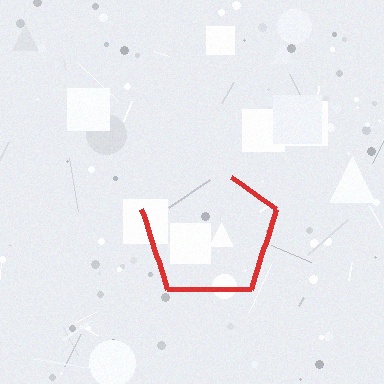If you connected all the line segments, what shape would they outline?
They would outline a pentagon.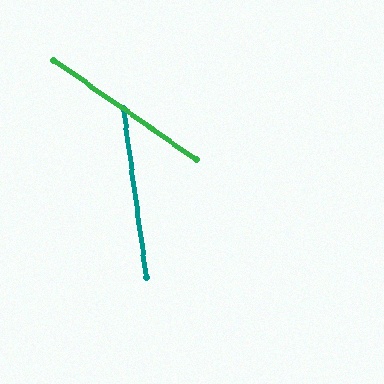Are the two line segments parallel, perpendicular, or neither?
Neither parallel nor perpendicular — they differ by about 47°.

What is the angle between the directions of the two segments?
Approximately 47 degrees.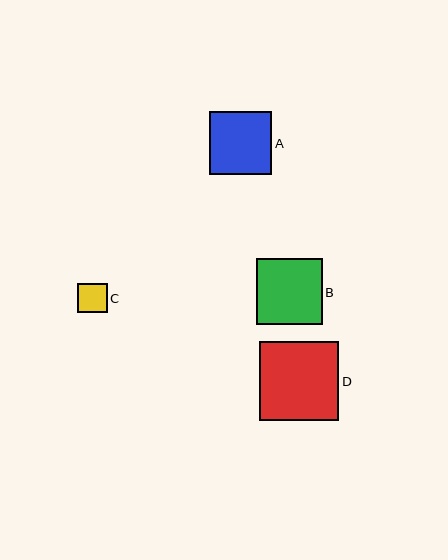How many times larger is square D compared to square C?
Square D is approximately 2.7 times the size of square C.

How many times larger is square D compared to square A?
Square D is approximately 1.3 times the size of square A.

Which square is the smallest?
Square C is the smallest with a size of approximately 29 pixels.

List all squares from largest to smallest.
From largest to smallest: D, B, A, C.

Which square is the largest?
Square D is the largest with a size of approximately 79 pixels.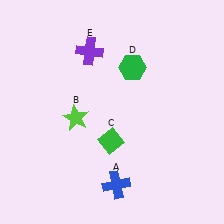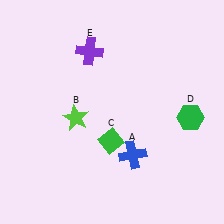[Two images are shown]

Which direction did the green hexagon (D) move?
The green hexagon (D) moved right.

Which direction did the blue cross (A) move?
The blue cross (A) moved up.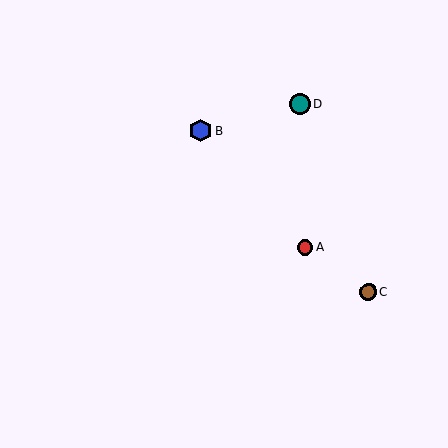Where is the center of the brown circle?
The center of the brown circle is at (368, 292).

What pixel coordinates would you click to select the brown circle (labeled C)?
Click at (368, 292) to select the brown circle C.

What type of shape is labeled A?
Shape A is a red circle.